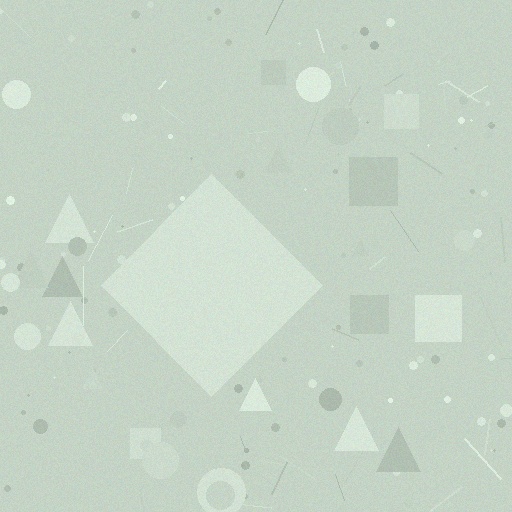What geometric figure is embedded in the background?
A diamond is embedded in the background.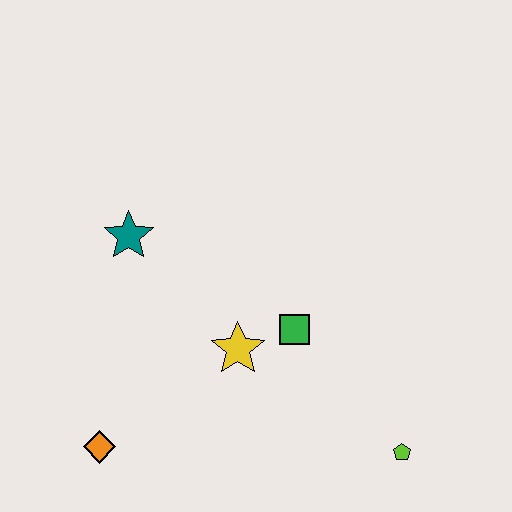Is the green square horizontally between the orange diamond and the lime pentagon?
Yes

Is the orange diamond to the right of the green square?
No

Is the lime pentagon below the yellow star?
Yes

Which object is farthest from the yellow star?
The lime pentagon is farthest from the yellow star.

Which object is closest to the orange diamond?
The yellow star is closest to the orange diamond.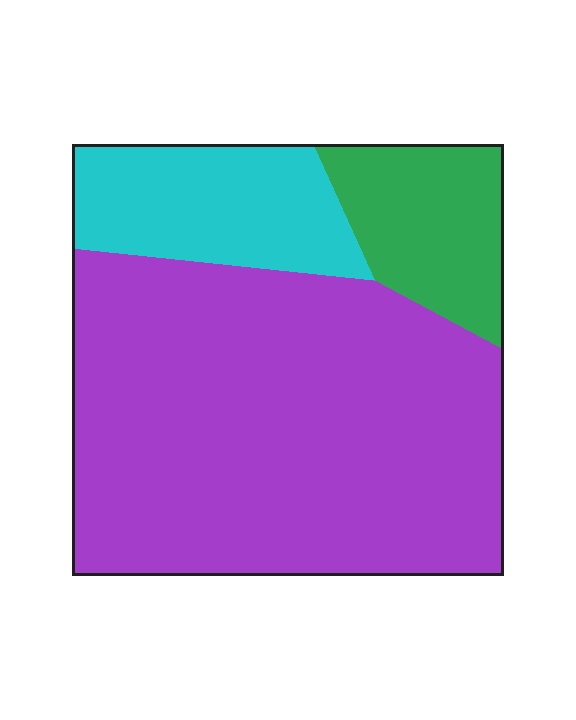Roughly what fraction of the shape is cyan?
Cyan covers roughly 15% of the shape.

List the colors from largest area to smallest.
From largest to smallest: purple, cyan, green.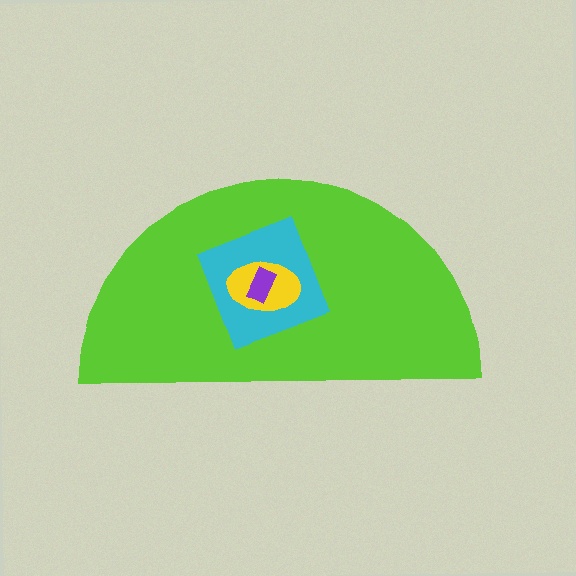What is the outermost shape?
The lime semicircle.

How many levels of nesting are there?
4.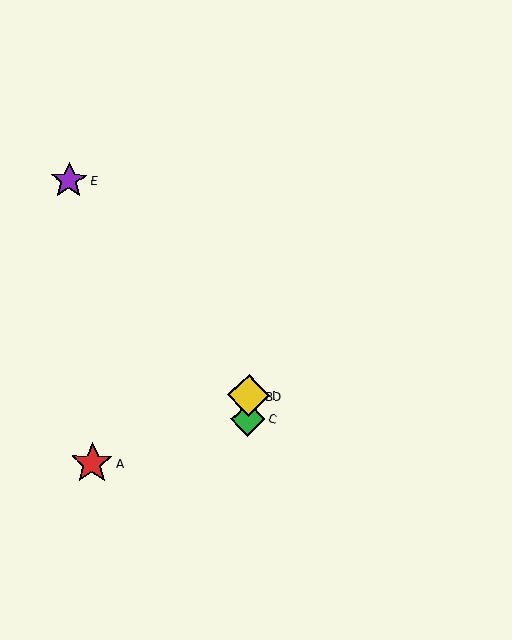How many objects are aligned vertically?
3 objects (B, C, D) are aligned vertically.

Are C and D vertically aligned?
Yes, both are at x≈248.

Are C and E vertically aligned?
No, C is at x≈248 and E is at x≈69.